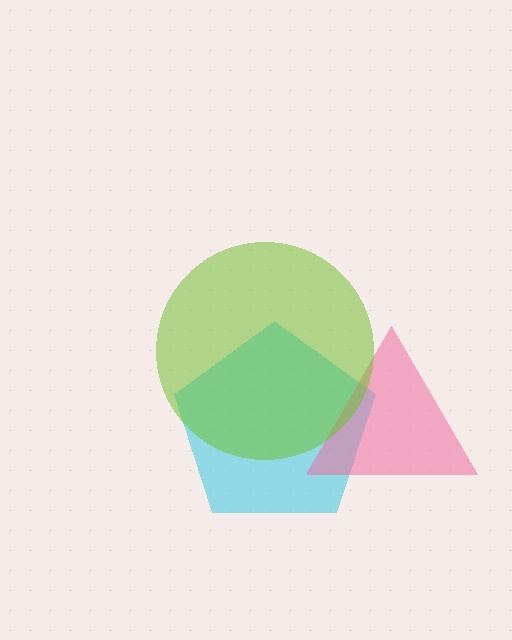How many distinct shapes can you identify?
There are 3 distinct shapes: a cyan pentagon, a pink triangle, a lime circle.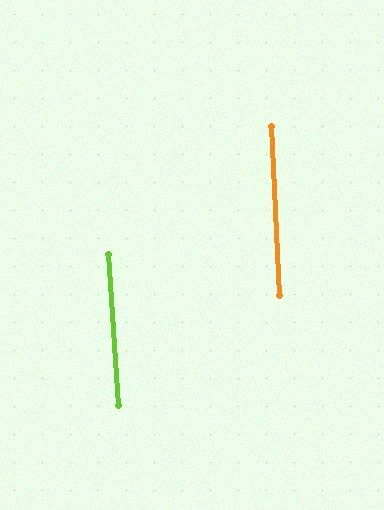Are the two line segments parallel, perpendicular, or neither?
Parallel — their directions differ by only 1.0°.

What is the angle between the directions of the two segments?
Approximately 1 degree.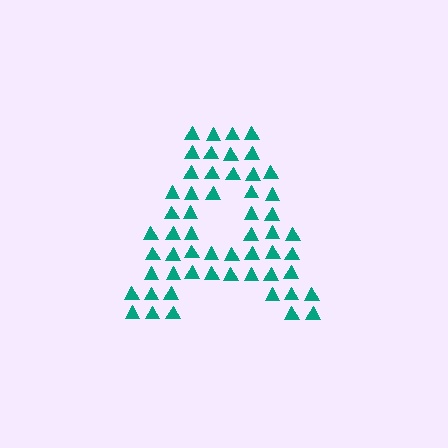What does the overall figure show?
The overall figure shows the letter A.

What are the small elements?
The small elements are triangles.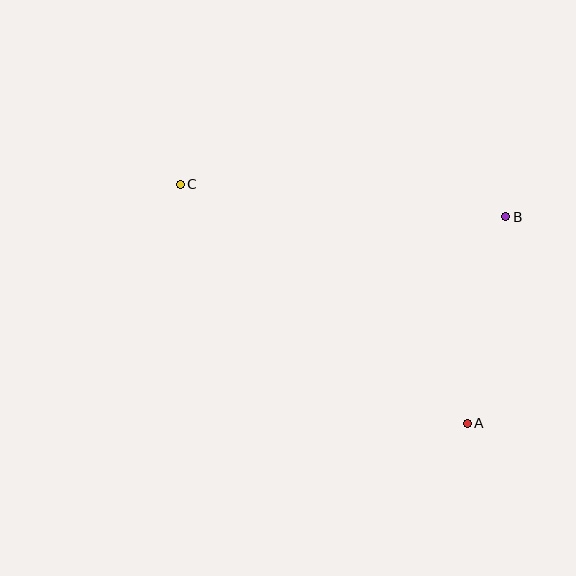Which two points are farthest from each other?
Points A and C are farthest from each other.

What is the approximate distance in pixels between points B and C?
The distance between B and C is approximately 327 pixels.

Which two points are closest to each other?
Points A and B are closest to each other.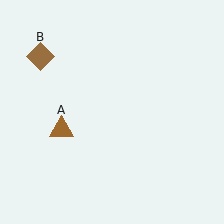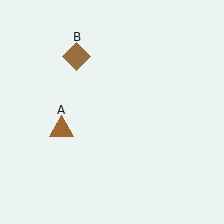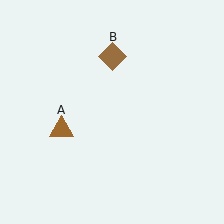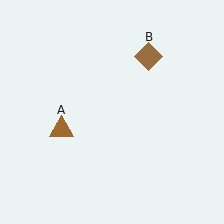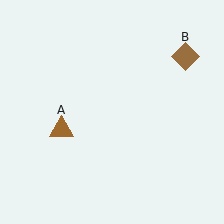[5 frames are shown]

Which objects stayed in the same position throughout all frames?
Brown triangle (object A) remained stationary.